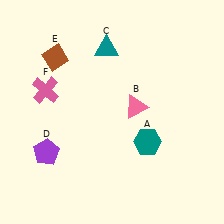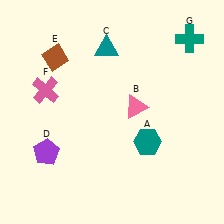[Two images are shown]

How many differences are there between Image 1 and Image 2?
There is 1 difference between the two images.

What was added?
A teal cross (G) was added in Image 2.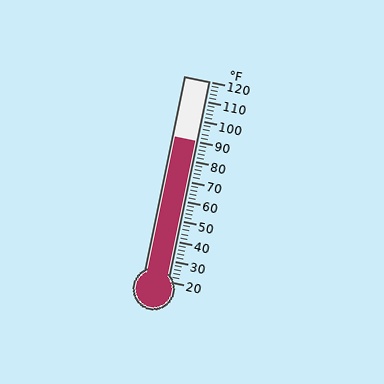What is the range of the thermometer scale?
The thermometer scale ranges from 20°F to 120°F.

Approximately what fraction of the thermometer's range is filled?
The thermometer is filled to approximately 70% of its range.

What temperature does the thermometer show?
The thermometer shows approximately 90°F.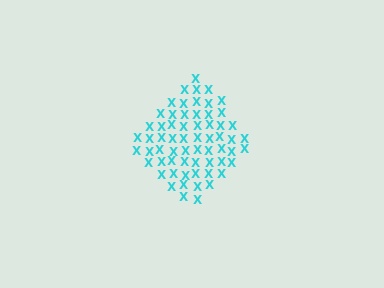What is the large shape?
The large shape is a diamond.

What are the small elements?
The small elements are letter X's.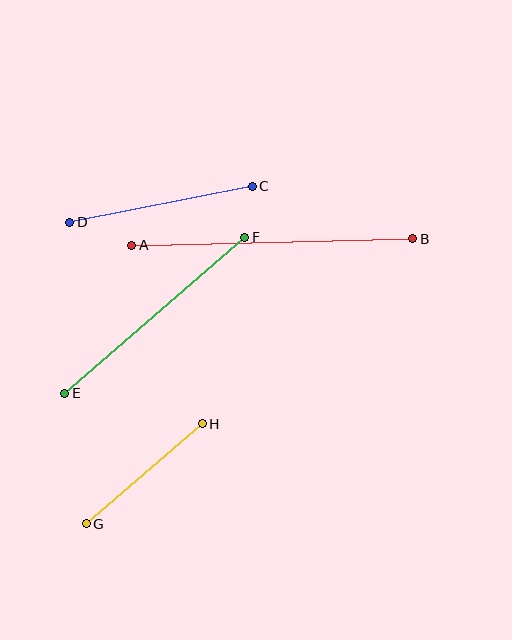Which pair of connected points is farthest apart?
Points A and B are farthest apart.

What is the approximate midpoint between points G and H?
The midpoint is at approximately (144, 474) pixels.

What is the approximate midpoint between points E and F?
The midpoint is at approximately (155, 315) pixels.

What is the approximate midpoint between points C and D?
The midpoint is at approximately (161, 204) pixels.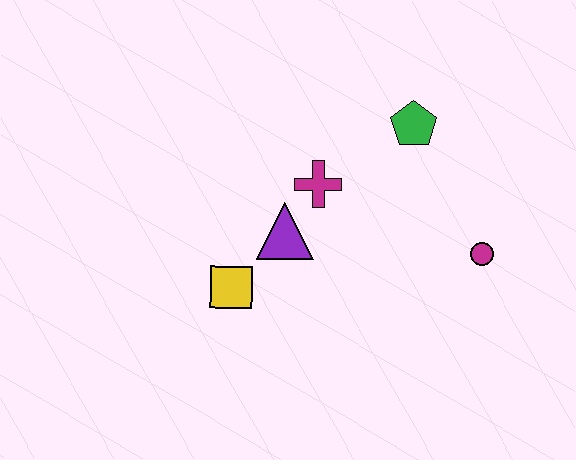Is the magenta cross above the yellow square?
Yes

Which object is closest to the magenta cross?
The purple triangle is closest to the magenta cross.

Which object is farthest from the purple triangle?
The magenta circle is farthest from the purple triangle.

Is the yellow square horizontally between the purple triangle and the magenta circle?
No